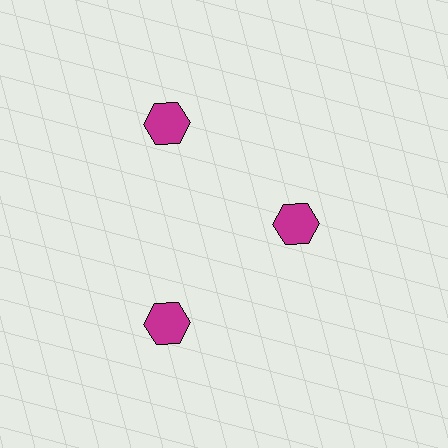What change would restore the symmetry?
The symmetry would be restored by moving it outward, back onto the ring so that all 3 hexagons sit at equal angles and equal distance from the center.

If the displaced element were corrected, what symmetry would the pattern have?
It would have 3-fold rotational symmetry — the pattern would map onto itself every 120 degrees.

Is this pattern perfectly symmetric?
No. The 3 magenta hexagons are arranged in a ring, but one element near the 3 o'clock position is pulled inward toward the center, breaking the 3-fold rotational symmetry.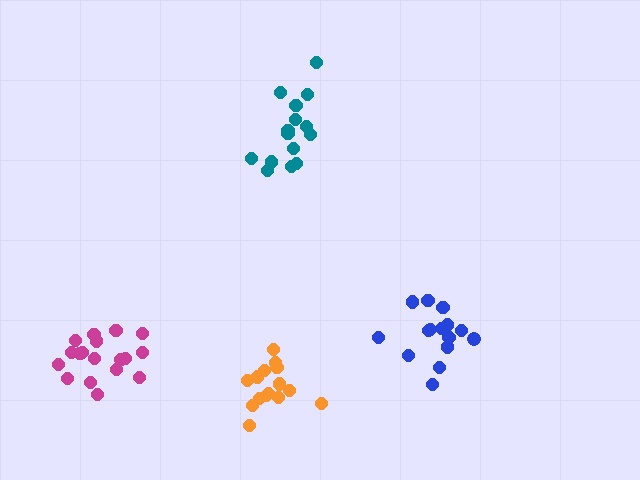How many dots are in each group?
Group 1: 18 dots, Group 2: 15 dots, Group 3: 15 dots, Group 4: 15 dots (63 total).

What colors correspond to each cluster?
The clusters are colored: magenta, teal, blue, orange.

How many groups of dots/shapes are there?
There are 4 groups.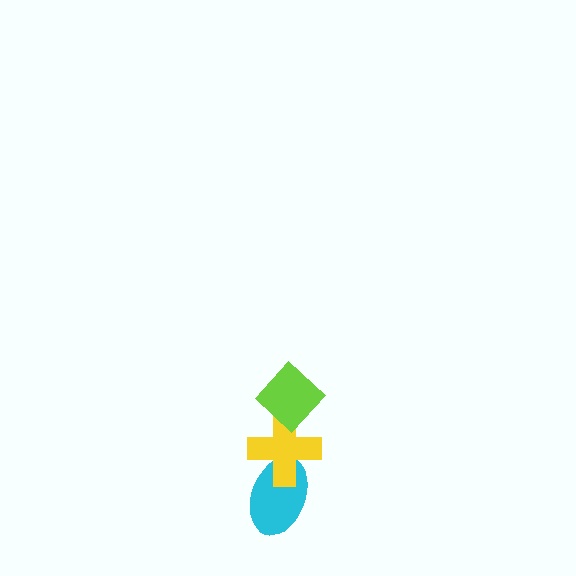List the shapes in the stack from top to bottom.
From top to bottom: the lime diamond, the yellow cross, the cyan ellipse.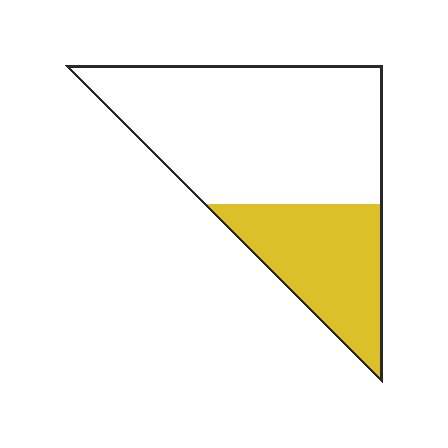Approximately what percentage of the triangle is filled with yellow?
Approximately 30%.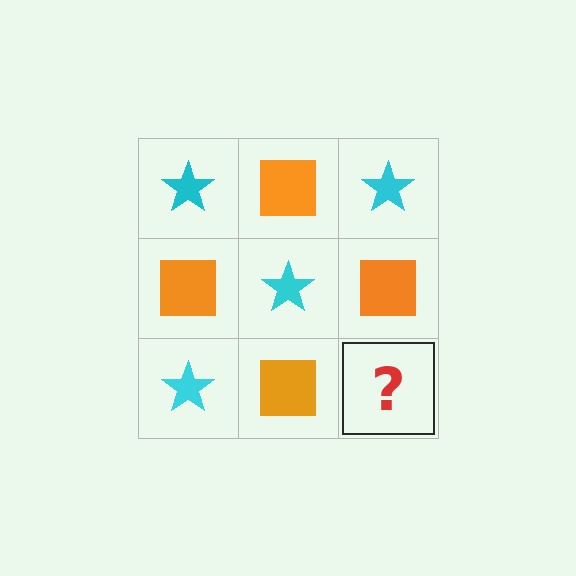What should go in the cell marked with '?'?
The missing cell should contain a cyan star.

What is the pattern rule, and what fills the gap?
The rule is that it alternates cyan star and orange square in a checkerboard pattern. The gap should be filled with a cyan star.